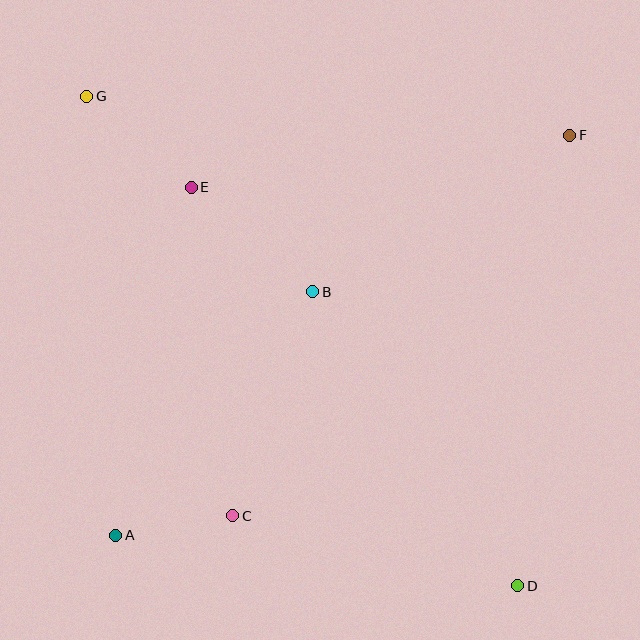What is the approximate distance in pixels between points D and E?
The distance between D and E is approximately 515 pixels.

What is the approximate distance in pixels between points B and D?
The distance between B and D is approximately 358 pixels.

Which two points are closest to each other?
Points A and C are closest to each other.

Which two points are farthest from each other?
Points D and G are farthest from each other.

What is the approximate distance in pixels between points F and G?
The distance between F and G is approximately 484 pixels.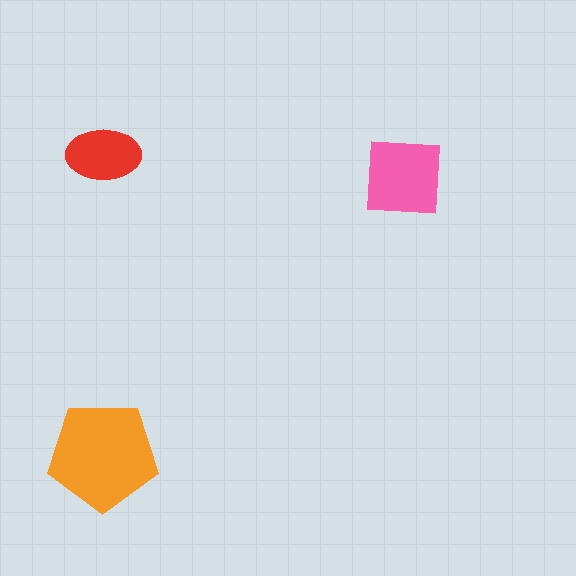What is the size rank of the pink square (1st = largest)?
2nd.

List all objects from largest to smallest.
The orange pentagon, the pink square, the red ellipse.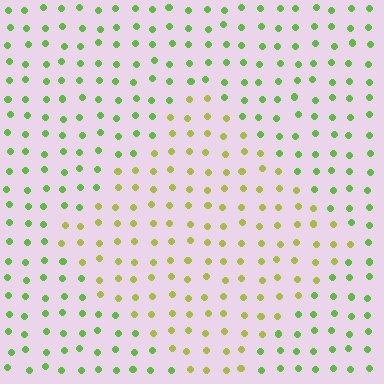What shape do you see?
I see a diamond.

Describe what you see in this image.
The image is filled with small lime elements in a uniform arrangement. A diamond-shaped region is visible where the elements are tinted to a slightly different hue, forming a subtle color boundary.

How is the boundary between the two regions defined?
The boundary is defined purely by a slight shift in hue (about 35 degrees). Spacing, size, and orientation are identical on both sides.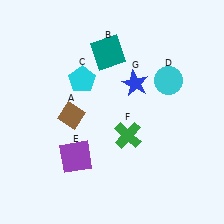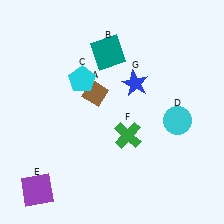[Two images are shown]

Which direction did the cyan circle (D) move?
The cyan circle (D) moved down.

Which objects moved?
The objects that moved are: the brown diamond (A), the cyan circle (D), the purple square (E).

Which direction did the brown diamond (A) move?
The brown diamond (A) moved right.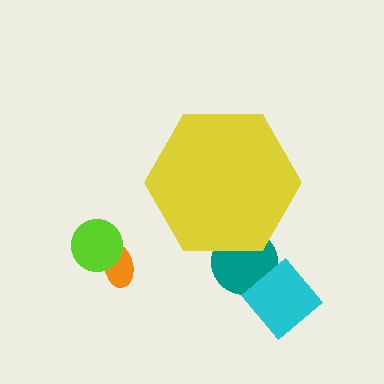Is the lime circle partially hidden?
No, the lime circle is fully visible.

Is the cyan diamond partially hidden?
No, the cyan diamond is fully visible.